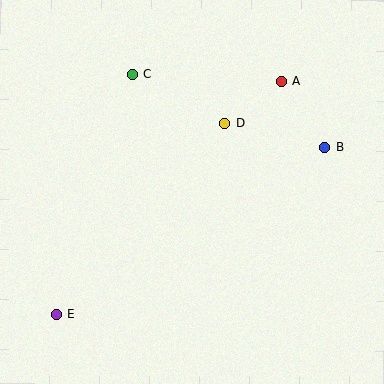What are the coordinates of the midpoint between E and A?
The midpoint between E and A is at (169, 198).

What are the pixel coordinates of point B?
Point B is at (325, 148).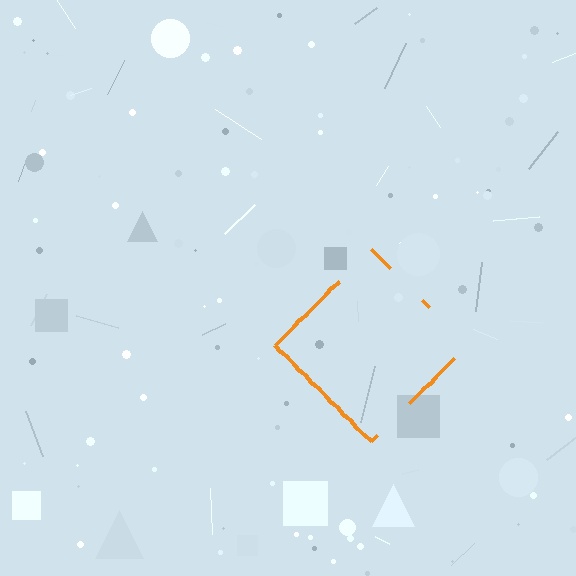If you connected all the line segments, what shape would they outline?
They would outline a diamond.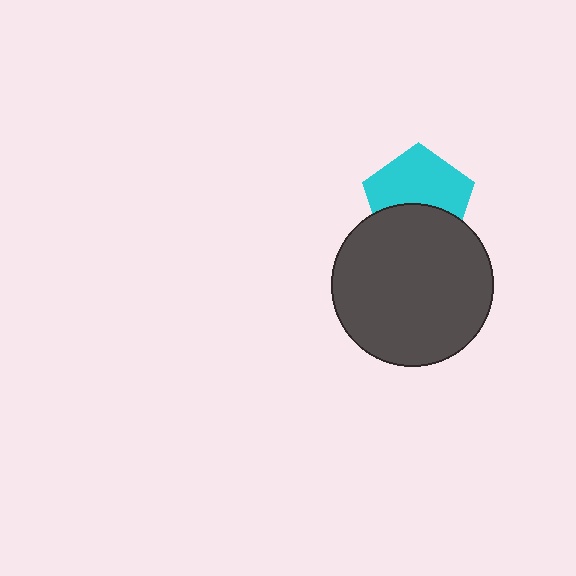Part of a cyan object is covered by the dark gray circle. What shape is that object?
It is a pentagon.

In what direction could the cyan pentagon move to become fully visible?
The cyan pentagon could move up. That would shift it out from behind the dark gray circle entirely.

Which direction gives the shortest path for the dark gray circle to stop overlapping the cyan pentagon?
Moving down gives the shortest separation.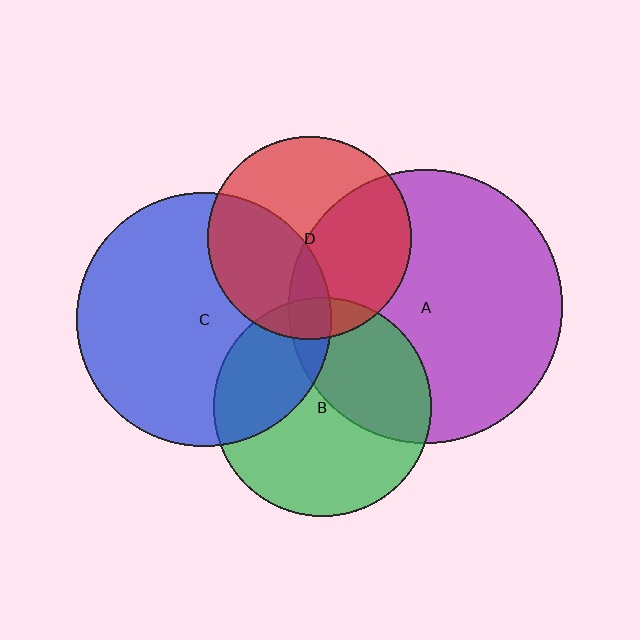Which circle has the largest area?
Circle A (purple).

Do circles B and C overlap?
Yes.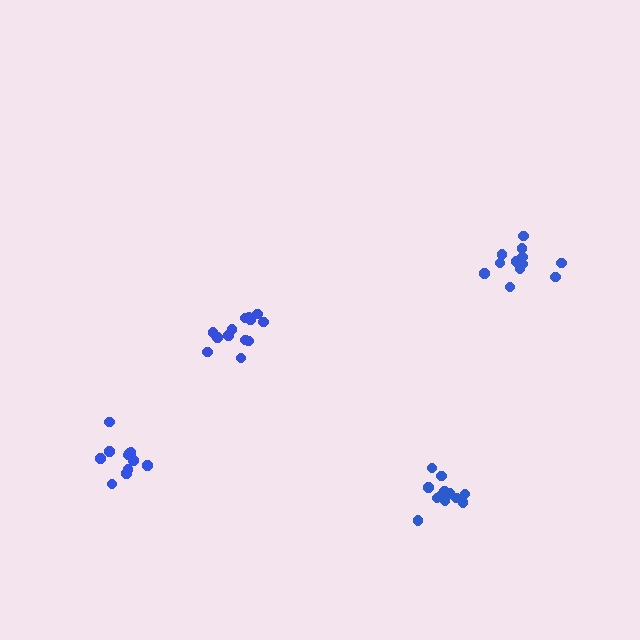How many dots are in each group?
Group 1: 11 dots, Group 2: 12 dots, Group 3: 14 dots, Group 4: 12 dots (49 total).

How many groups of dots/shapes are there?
There are 4 groups.